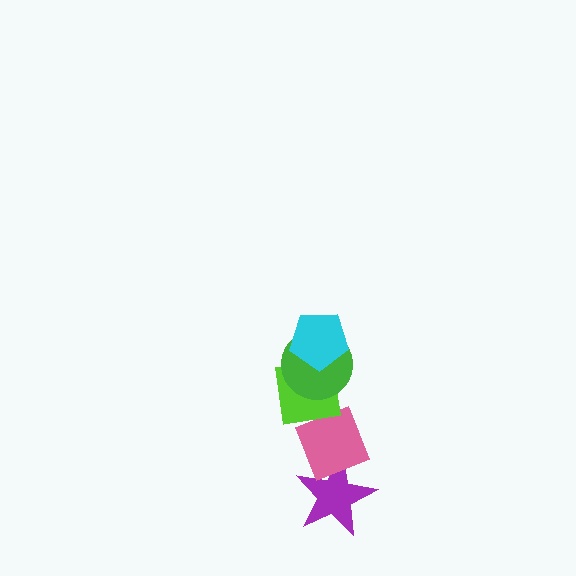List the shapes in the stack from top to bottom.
From top to bottom: the cyan pentagon, the green circle, the lime square, the pink diamond, the purple star.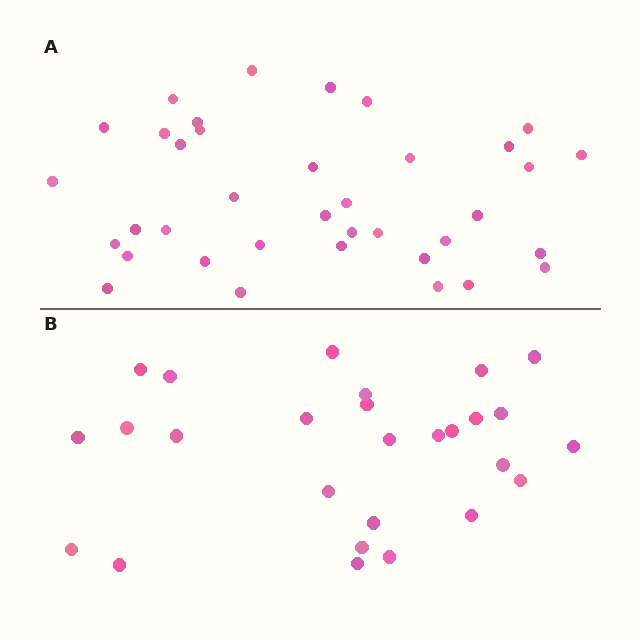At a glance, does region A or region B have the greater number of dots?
Region A (the top region) has more dots.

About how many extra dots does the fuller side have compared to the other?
Region A has roughly 10 or so more dots than region B.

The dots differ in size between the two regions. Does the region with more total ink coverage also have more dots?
No. Region B has more total ink coverage because its dots are larger, but region A actually contains more individual dots. Total area can be misleading — the number of items is what matters here.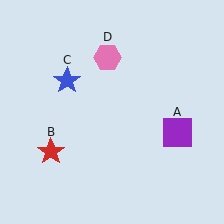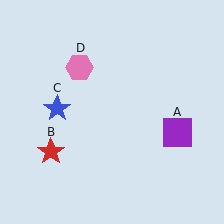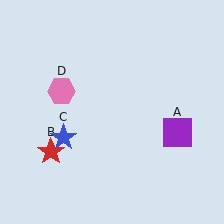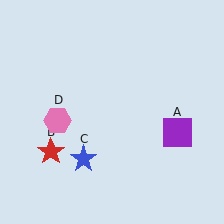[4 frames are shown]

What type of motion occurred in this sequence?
The blue star (object C), pink hexagon (object D) rotated counterclockwise around the center of the scene.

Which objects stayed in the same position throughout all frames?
Purple square (object A) and red star (object B) remained stationary.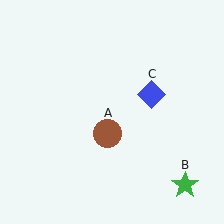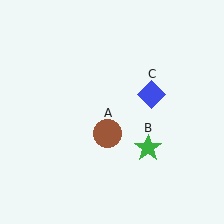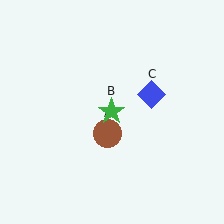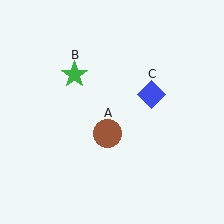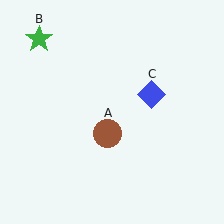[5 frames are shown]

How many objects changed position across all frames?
1 object changed position: green star (object B).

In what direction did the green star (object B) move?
The green star (object B) moved up and to the left.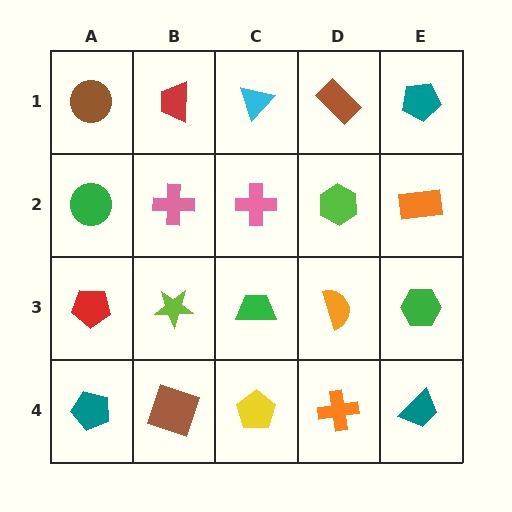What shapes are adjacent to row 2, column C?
A cyan triangle (row 1, column C), a green trapezoid (row 3, column C), a pink cross (row 2, column B), a lime hexagon (row 2, column D).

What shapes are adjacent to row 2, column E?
A teal pentagon (row 1, column E), a green hexagon (row 3, column E), a lime hexagon (row 2, column D).